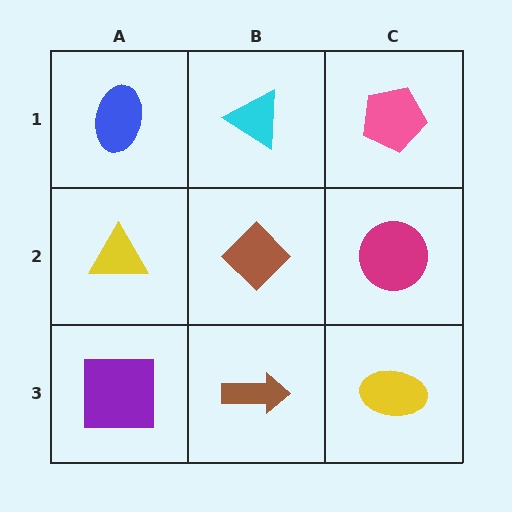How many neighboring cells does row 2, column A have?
3.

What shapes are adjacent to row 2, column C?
A pink pentagon (row 1, column C), a yellow ellipse (row 3, column C), a brown diamond (row 2, column B).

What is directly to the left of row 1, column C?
A cyan triangle.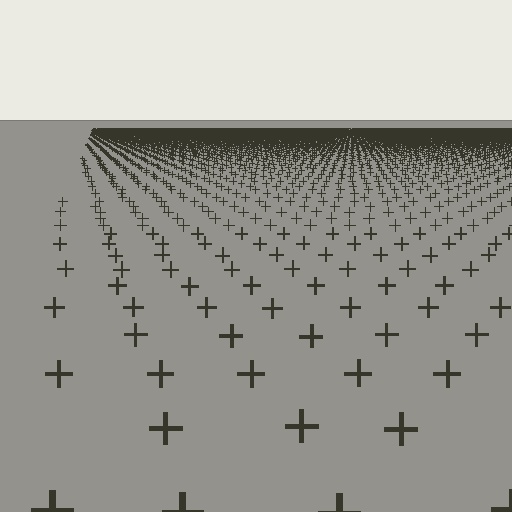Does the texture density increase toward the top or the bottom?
Density increases toward the top.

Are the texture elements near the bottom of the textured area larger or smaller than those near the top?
Larger. Near the bottom, elements are closer to the viewer and appear at a bigger on-screen size.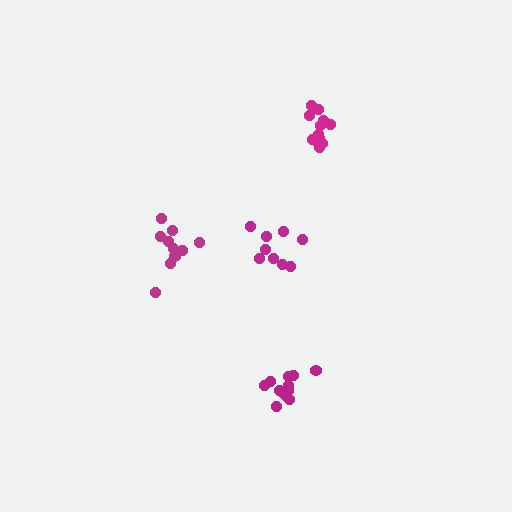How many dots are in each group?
Group 1: 10 dots, Group 2: 12 dots, Group 3: 9 dots, Group 4: 12 dots (43 total).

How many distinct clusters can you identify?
There are 4 distinct clusters.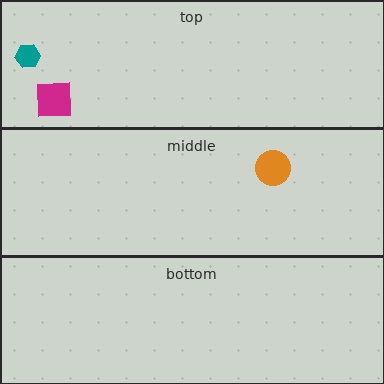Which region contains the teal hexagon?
The top region.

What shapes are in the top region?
The teal hexagon, the magenta square.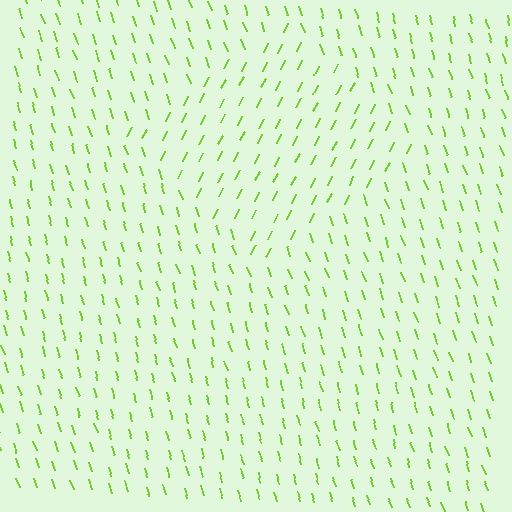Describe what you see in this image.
The image is filled with small lime line segments. A diamond region in the image has lines oriented differently from the surrounding lines, creating a visible texture boundary.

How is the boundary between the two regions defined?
The boundary is defined purely by a change in line orientation (approximately 45 degrees difference). All lines are the same color and thickness.